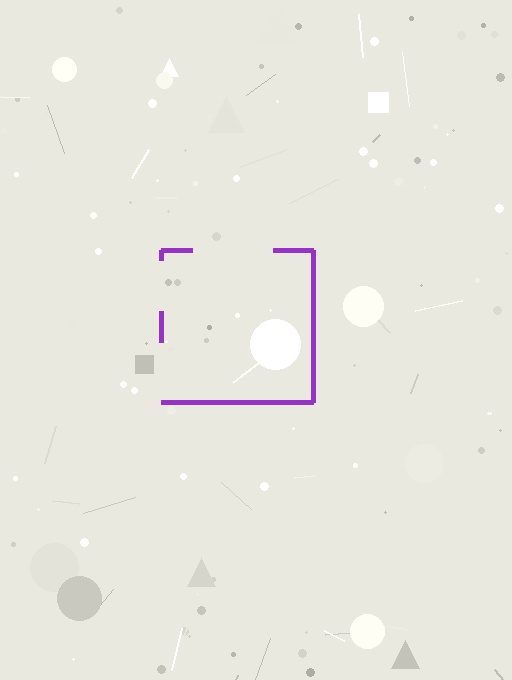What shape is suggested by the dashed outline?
The dashed outline suggests a square.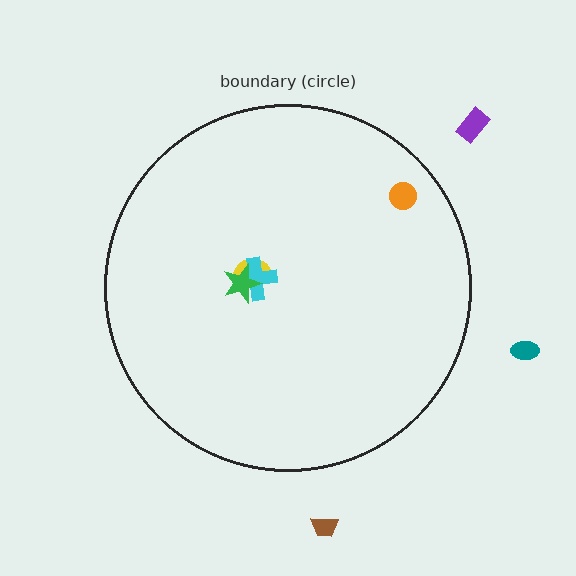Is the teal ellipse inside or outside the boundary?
Outside.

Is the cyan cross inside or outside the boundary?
Inside.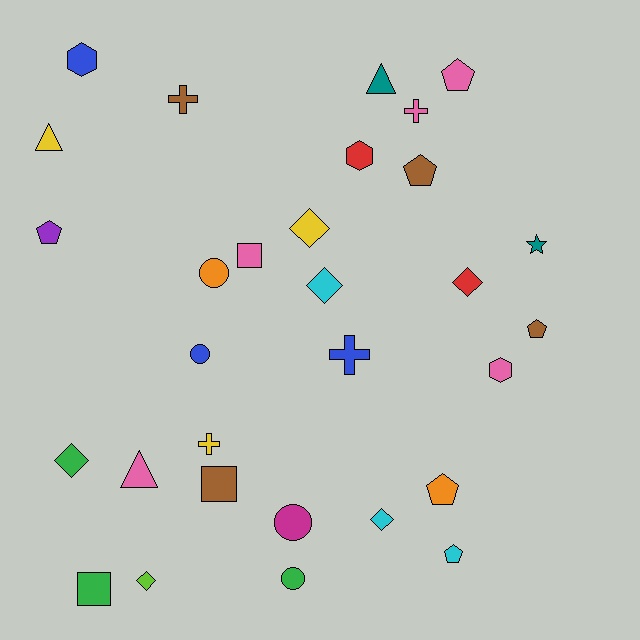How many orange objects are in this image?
There are 2 orange objects.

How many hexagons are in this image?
There are 3 hexagons.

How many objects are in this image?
There are 30 objects.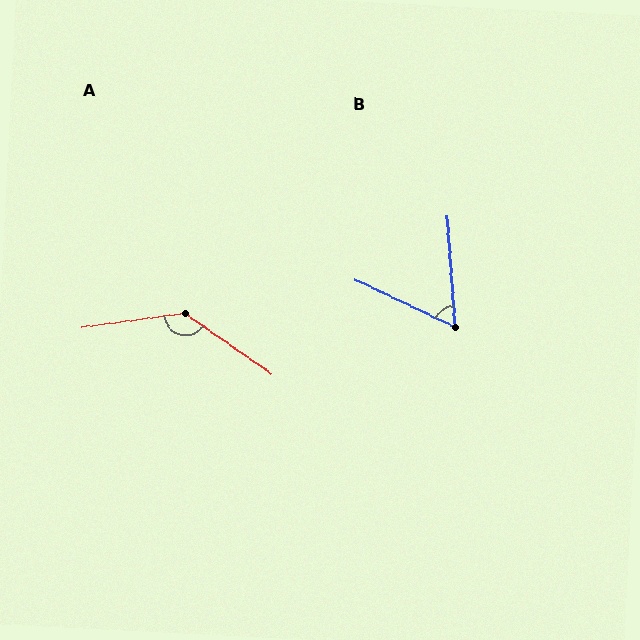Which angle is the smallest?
B, at approximately 60 degrees.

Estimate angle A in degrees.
Approximately 137 degrees.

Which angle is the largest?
A, at approximately 137 degrees.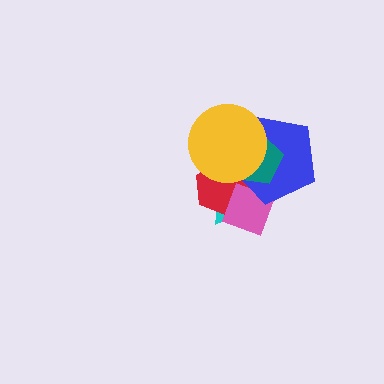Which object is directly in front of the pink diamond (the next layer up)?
The blue pentagon is directly in front of the pink diamond.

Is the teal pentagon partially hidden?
Yes, it is partially covered by another shape.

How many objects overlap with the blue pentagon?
5 objects overlap with the blue pentagon.